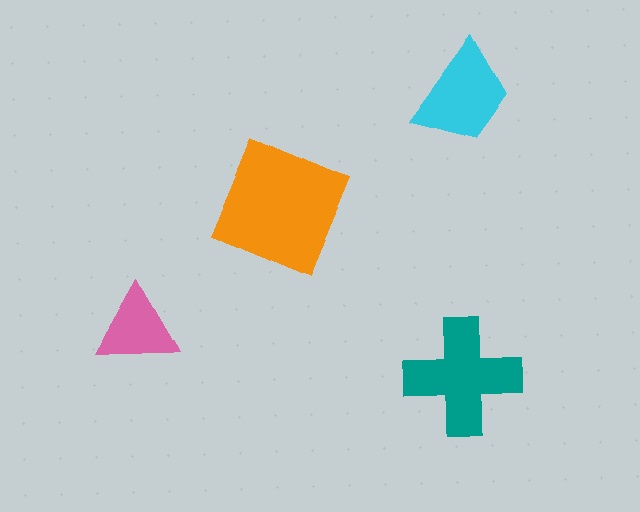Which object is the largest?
The orange square.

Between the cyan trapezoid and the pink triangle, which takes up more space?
The cyan trapezoid.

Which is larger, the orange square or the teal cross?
The orange square.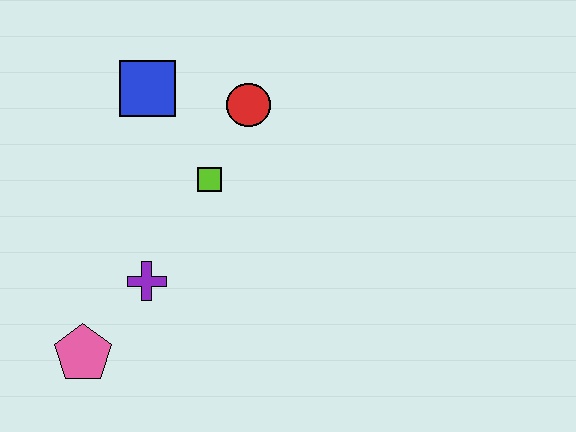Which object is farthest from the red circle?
The pink pentagon is farthest from the red circle.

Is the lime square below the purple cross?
No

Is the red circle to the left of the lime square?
No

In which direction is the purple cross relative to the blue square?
The purple cross is below the blue square.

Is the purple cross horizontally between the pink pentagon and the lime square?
Yes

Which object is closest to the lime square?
The red circle is closest to the lime square.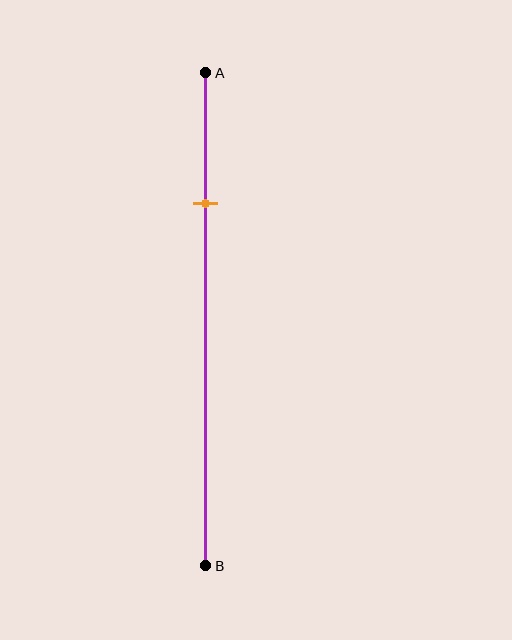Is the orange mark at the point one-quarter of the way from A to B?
Yes, the mark is approximately at the one-quarter point.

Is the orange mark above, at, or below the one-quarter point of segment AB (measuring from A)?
The orange mark is approximately at the one-quarter point of segment AB.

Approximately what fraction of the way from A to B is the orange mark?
The orange mark is approximately 25% of the way from A to B.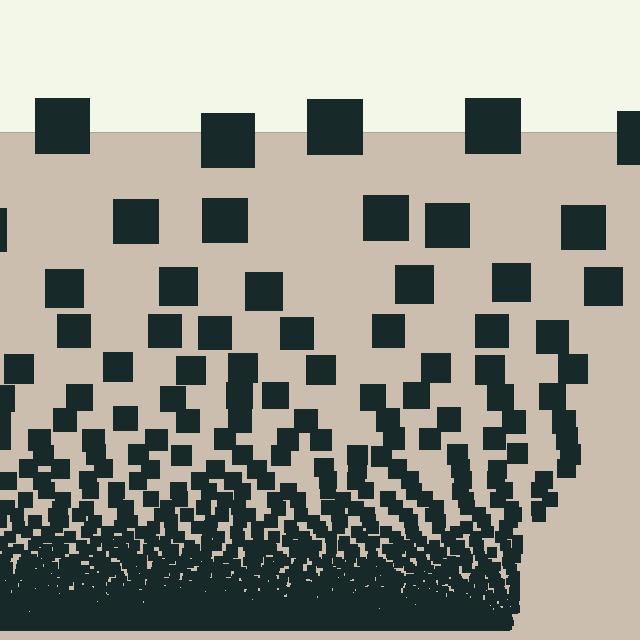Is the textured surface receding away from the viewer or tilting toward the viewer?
The surface appears to tilt toward the viewer. Texture elements get larger and sparser toward the top.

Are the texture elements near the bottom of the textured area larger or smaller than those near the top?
Smaller. The gradient is inverted — elements near the bottom are smaller and denser.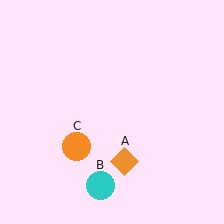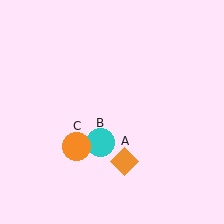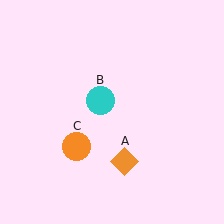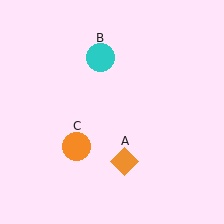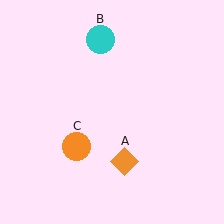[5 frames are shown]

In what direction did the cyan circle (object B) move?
The cyan circle (object B) moved up.